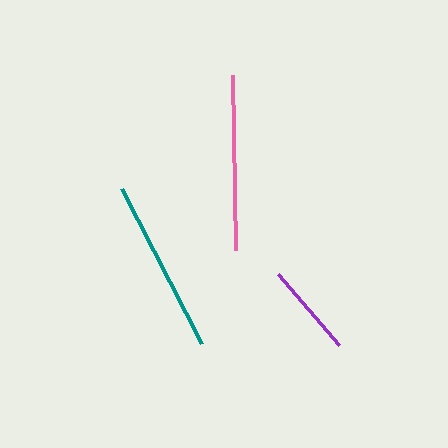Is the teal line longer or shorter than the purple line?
The teal line is longer than the purple line.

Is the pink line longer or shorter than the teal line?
The teal line is longer than the pink line.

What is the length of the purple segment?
The purple segment is approximately 93 pixels long.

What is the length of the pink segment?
The pink segment is approximately 175 pixels long.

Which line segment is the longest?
The teal line is the longest at approximately 175 pixels.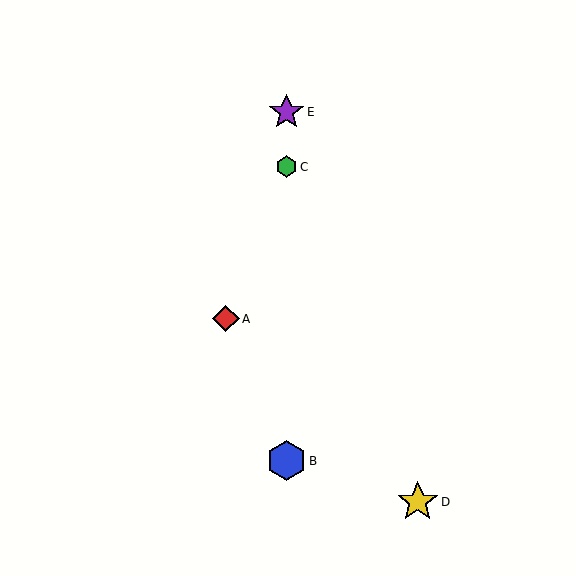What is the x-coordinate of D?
Object D is at x≈418.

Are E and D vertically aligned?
No, E is at x≈287 and D is at x≈418.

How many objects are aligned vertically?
3 objects (B, C, E) are aligned vertically.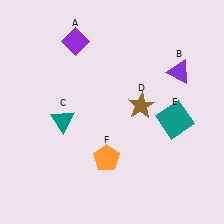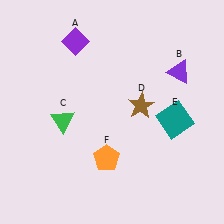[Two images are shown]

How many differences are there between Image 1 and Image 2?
There is 1 difference between the two images.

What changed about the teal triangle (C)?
In Image 1, C is teal. In Image 2, it changed to green.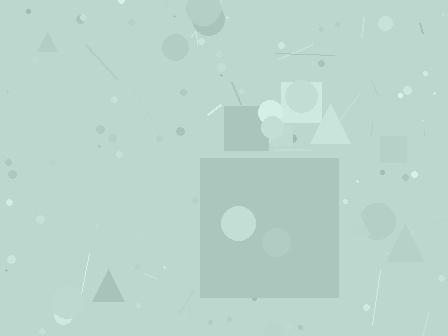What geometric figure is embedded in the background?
A square is embedded in the background.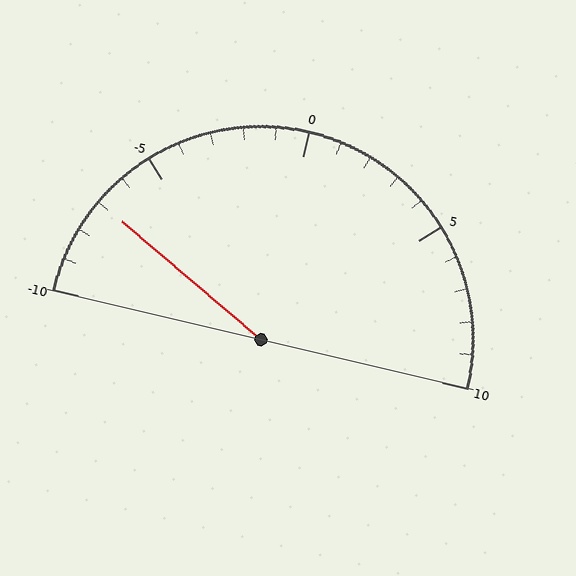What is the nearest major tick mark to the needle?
The nearest major tick mark is -5.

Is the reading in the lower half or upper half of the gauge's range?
The reading is in the lower half of the range (-10 to 10).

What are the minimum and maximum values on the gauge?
The gauge ranges from -10 to 10.